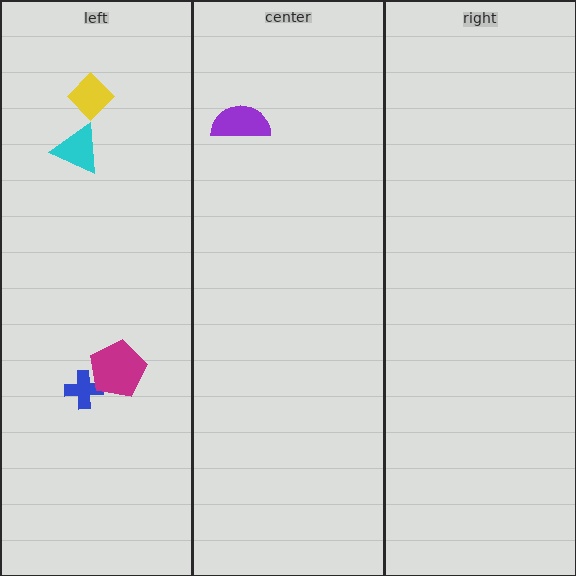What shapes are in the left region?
The yellow diamond, the blue cross, the magenta pentagon, the cyan triangle.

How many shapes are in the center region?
1.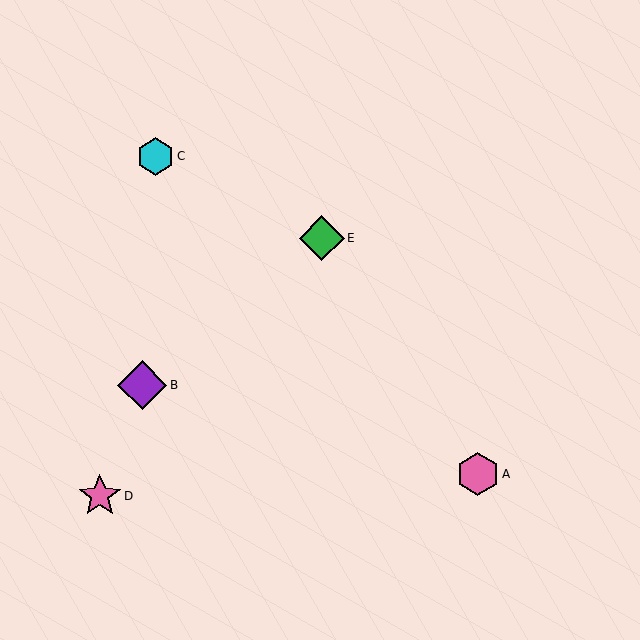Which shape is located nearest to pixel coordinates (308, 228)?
The green diamond (labeled E) at (322, 238) is nearest to that location.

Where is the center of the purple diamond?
The center of the purple diamond is at (142, 385).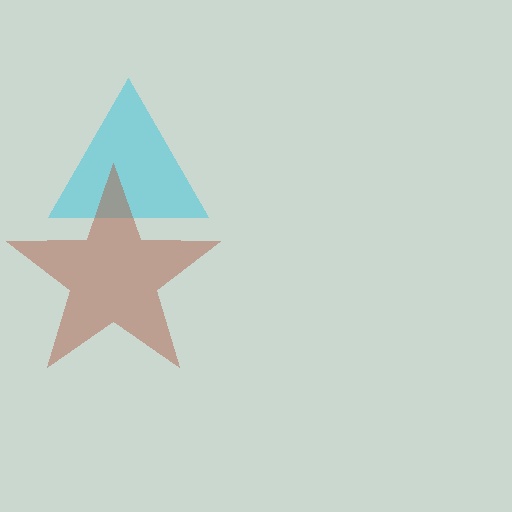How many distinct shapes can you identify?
There are 2 distinct shapes: a cyan triangle, a brown star.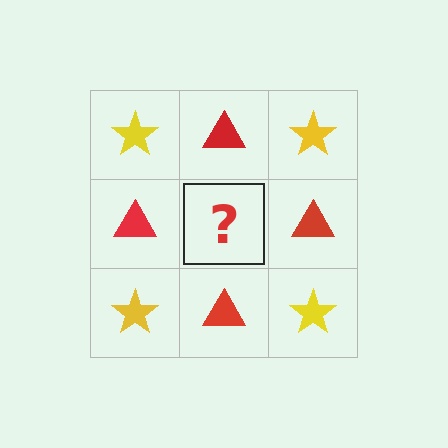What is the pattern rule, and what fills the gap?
The rule is that it alternates yellow star and red triangle in a checkerboard pattern. The gap should be filled with a yellow star.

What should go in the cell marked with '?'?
The missing cell should contain a yellow star.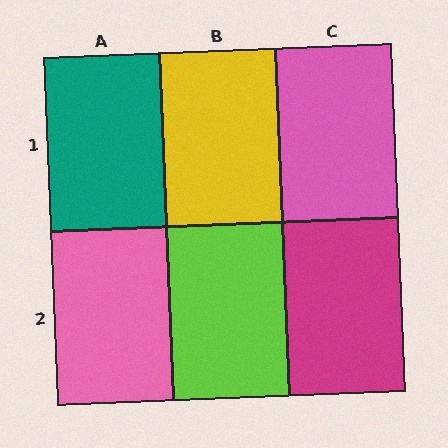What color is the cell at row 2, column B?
Lime.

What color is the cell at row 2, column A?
Pink.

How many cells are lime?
1 cell is lime.